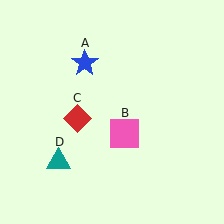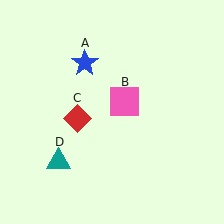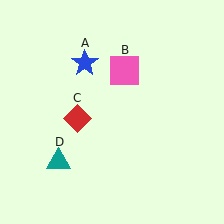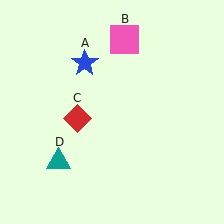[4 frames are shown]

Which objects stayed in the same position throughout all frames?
Blue star (object A) and red diamond (object C) and teal triangle (object D) remained stationary.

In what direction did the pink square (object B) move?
The pink square (object B) moved up.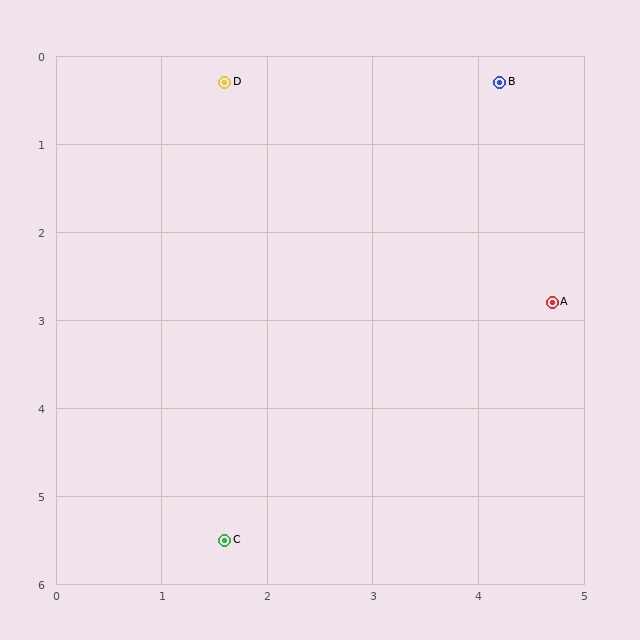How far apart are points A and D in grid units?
Points A and D are about 4.0 grid units apart.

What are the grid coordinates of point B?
Point B is at approximately (4.2, 0.3).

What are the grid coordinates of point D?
Point D is at approximately (1.6, 0.3).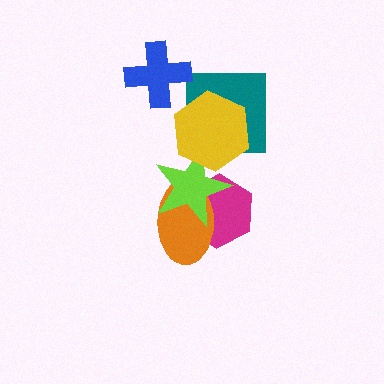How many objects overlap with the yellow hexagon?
2 objects overlap with the yellow hexagon.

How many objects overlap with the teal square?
1 object overlaps with the teal square.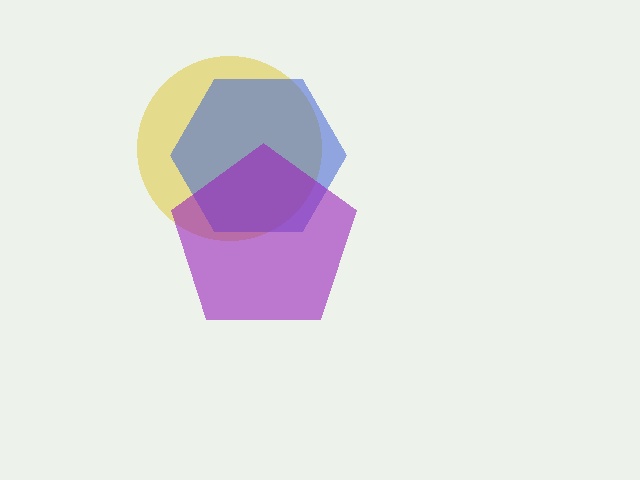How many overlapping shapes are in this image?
There are 3 overlapping shapes in the image.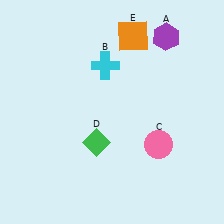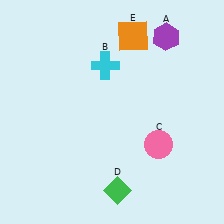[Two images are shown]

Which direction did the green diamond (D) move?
The green diamond (D) moved down.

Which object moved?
The green diamond (D) moved down.